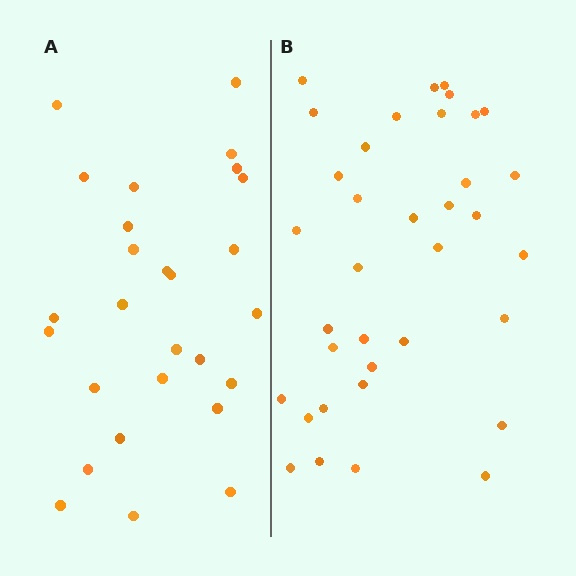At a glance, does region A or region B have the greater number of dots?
Region B (the right region) has more dots.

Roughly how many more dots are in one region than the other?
Region B has roughly 8 or so more dots than region A.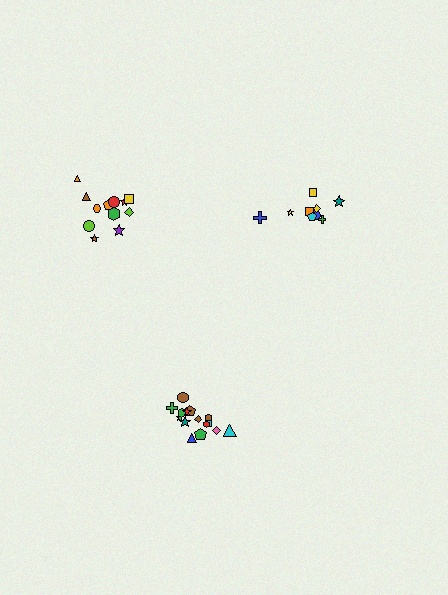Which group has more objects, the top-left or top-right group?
The top-left group.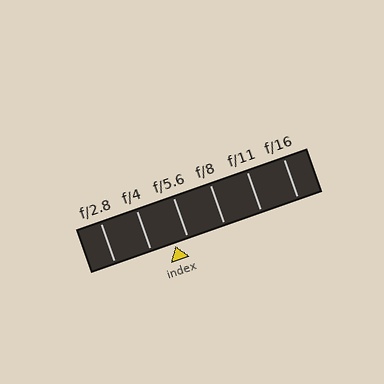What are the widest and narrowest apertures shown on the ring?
The widest aperture shown is f/2.8 and the narrowest is f/16.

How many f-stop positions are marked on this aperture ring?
There are 6 f-stop positions marked.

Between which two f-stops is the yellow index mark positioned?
The index mark is between f/4 and f/5.6.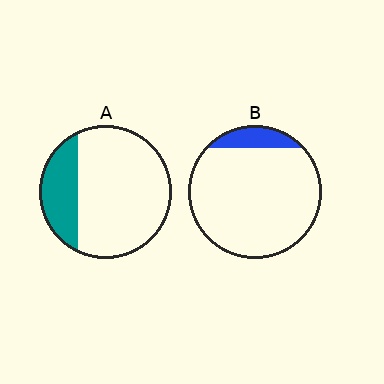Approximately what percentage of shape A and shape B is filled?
A is approximately 25% and B is approximately 10%.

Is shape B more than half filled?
No.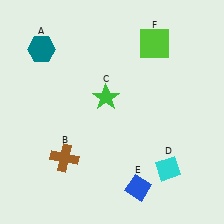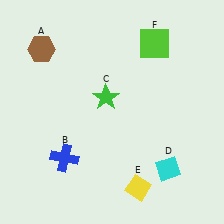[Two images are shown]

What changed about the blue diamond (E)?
In Image 1, E is blue. In Image 2, it changed to yellow.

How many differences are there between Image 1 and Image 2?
There are 3 differences between the two images.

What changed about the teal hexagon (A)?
In Image 1, A is teal. In Image 2, it changed to brown.